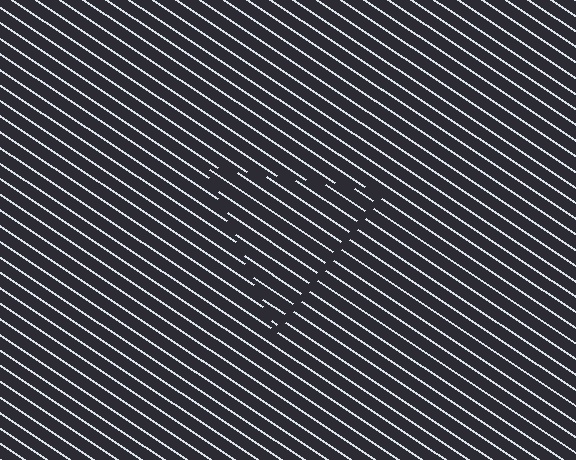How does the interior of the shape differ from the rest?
The interior of the shape contains the same grating, shifted by half a period — the contour is defined by the phase discontinuity where line-ends from the inner and outer gratings abut.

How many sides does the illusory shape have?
3 sides — the line-ends trace a triangle.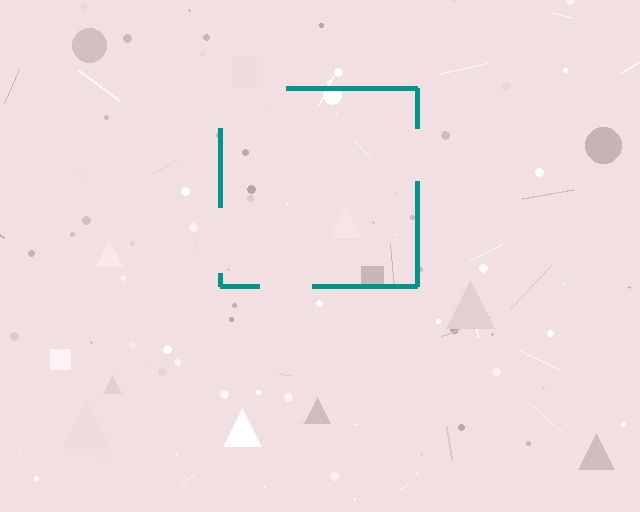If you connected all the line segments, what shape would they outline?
They would outline a square.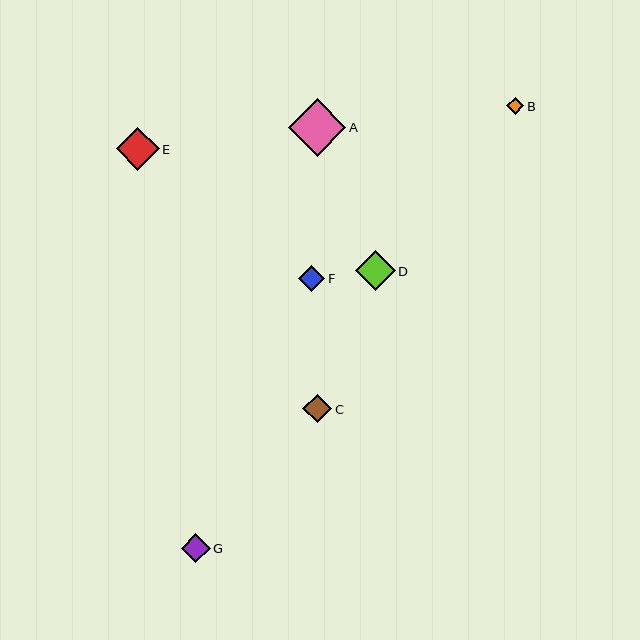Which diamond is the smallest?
Diamond B is the smallest with a size of approximately 17 pixels.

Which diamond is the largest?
Diamond A is the largest with a size of approximately 57 pixels.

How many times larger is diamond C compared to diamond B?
Diamond C is approximately 1.7 times the size of diamond B.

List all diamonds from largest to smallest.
From largest to smallest: A, E, D, G, C, F, B.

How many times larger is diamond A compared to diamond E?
Diamond A is approximately 1.3 times the size of diamond E.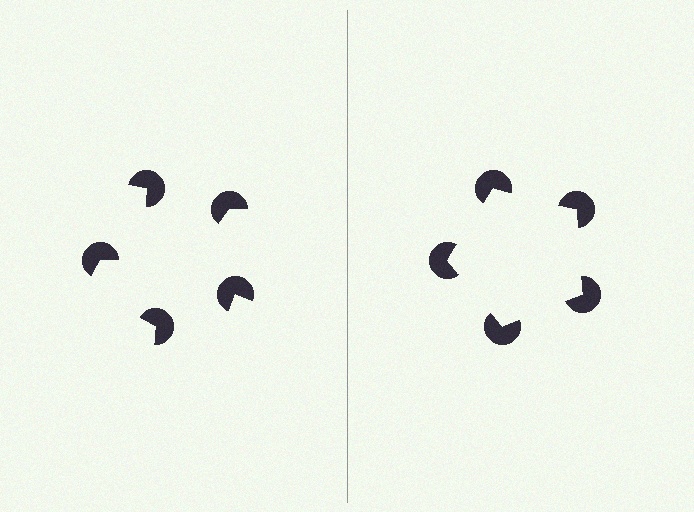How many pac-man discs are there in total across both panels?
10 — 5 on each side.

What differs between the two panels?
The pac-man discs are positioned identically on both sides; only the wedge orientations differ. On the right they align to a pentagon; on the left they are misaligned.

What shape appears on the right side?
An illusory pentagon.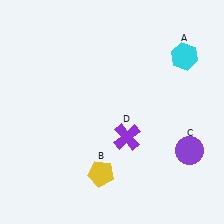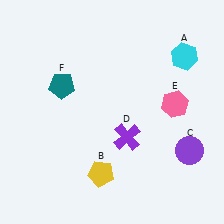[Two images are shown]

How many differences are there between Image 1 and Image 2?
There are 2 differences between the two images.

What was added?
A pink hexagon (E), a teal pentagon (F) were added in Image 2.